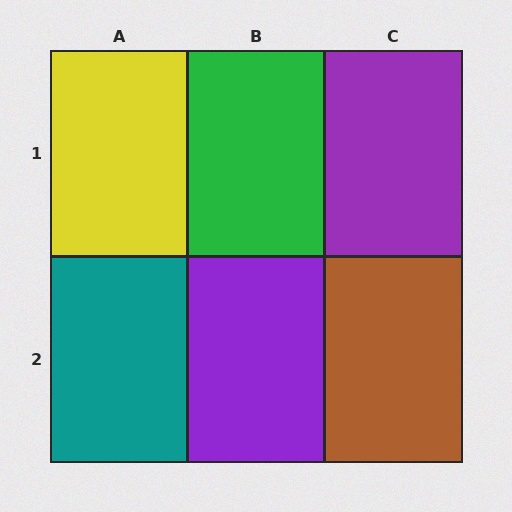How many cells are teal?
1 cell is teal.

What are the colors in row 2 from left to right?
Teal, purple, brown.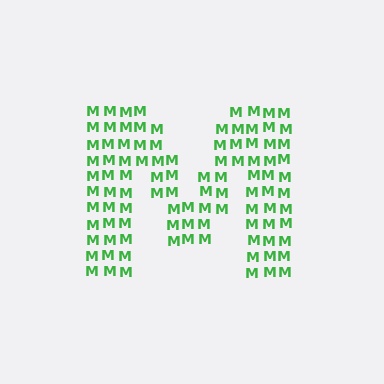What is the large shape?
The large shape is the letter M.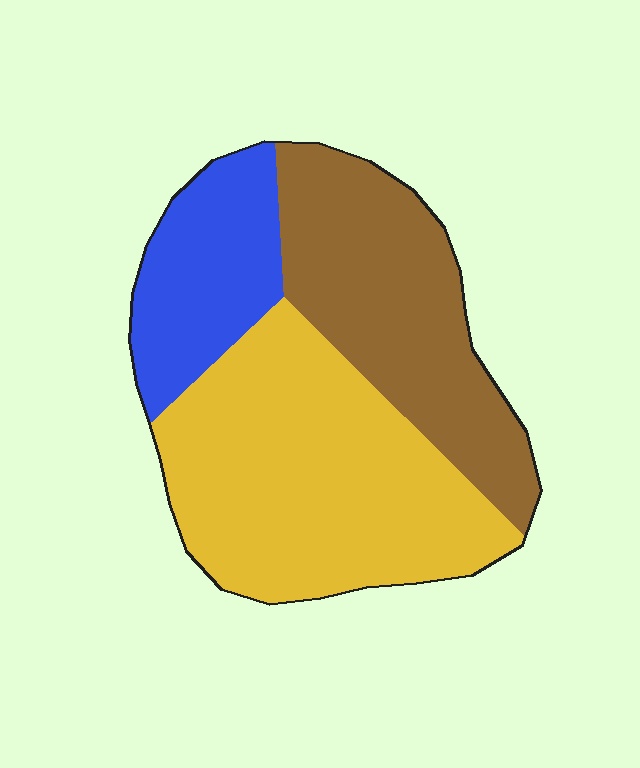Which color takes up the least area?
Blue, at roughly 20%.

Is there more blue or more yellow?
Yellow.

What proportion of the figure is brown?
Brown covers about 35% of the figure.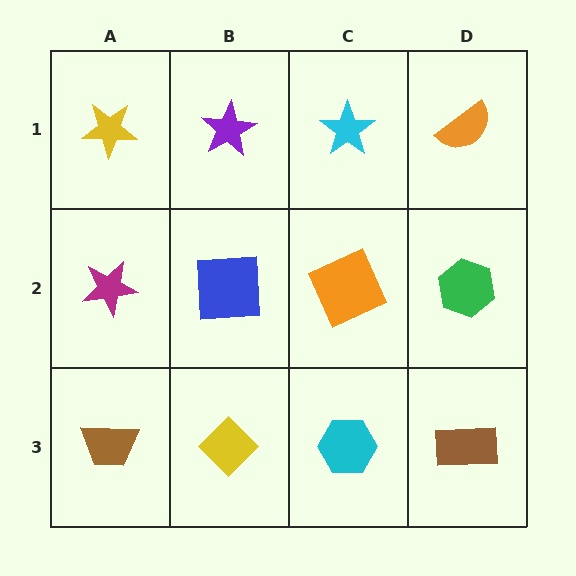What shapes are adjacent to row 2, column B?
A purple star (row 1, column B), a yellow diamond (row 3, column B), a magenta star (row 2, column A), an orange square (row 2, column C).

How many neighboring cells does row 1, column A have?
2.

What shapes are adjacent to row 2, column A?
A yellow star (row 1, column A), a brown trapezoid (row 3, column A), a blue square (row 2, column B).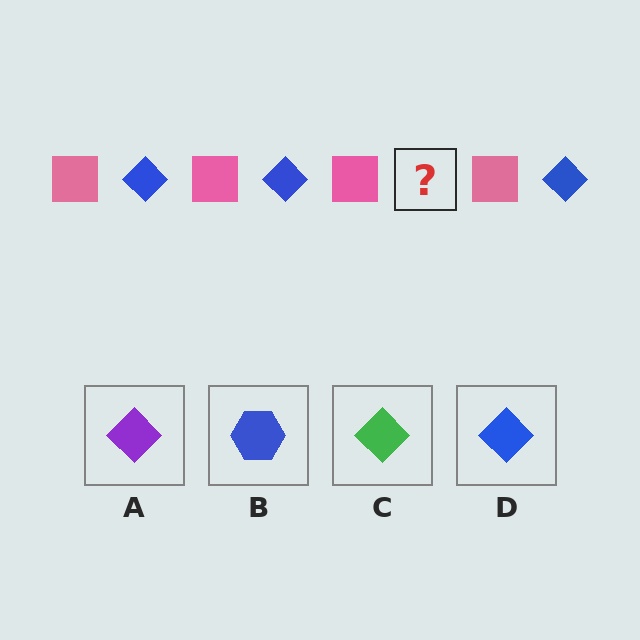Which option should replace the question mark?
Option D.